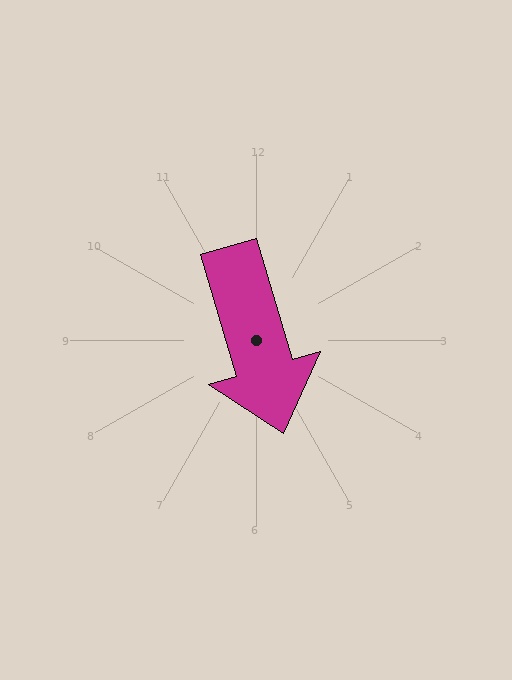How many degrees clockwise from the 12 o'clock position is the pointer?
Approximately 164 degrees.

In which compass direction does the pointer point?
South.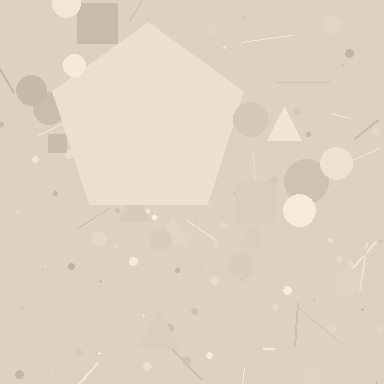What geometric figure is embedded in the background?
A pentagon is embedded in the background.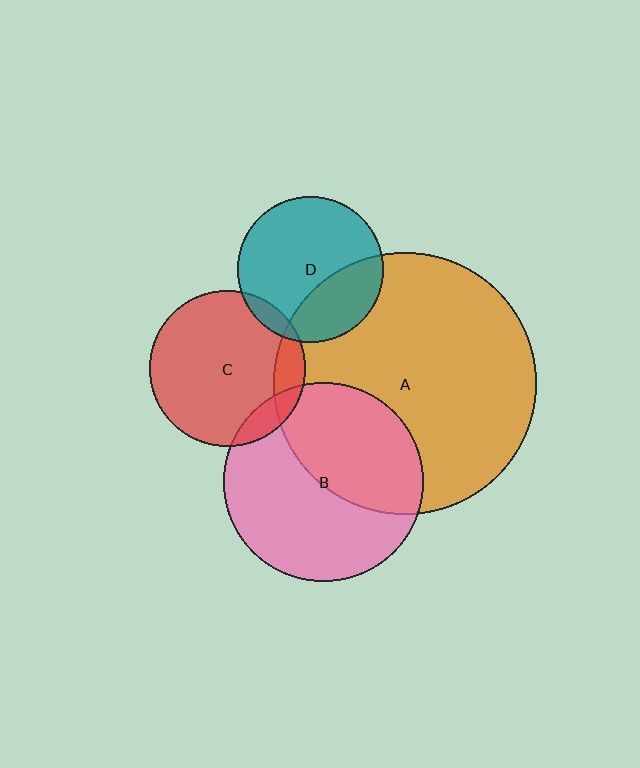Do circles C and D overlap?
Yes.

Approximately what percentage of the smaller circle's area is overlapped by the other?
Approximately 5%.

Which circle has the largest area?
Circle A (orange).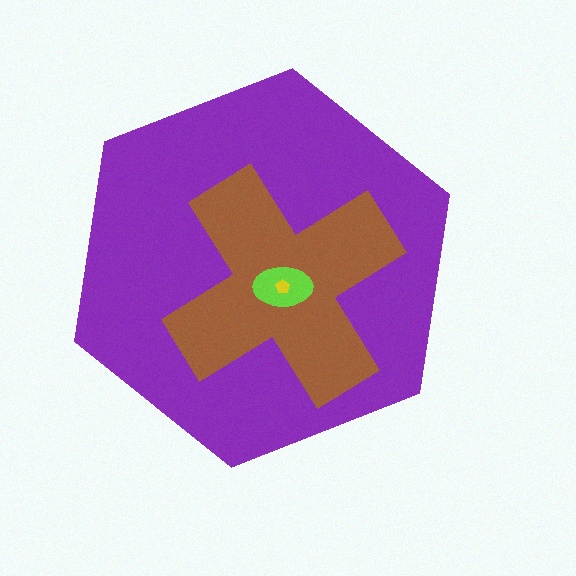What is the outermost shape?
The purple hexagon.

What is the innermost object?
The yellow pentagon.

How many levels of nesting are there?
4.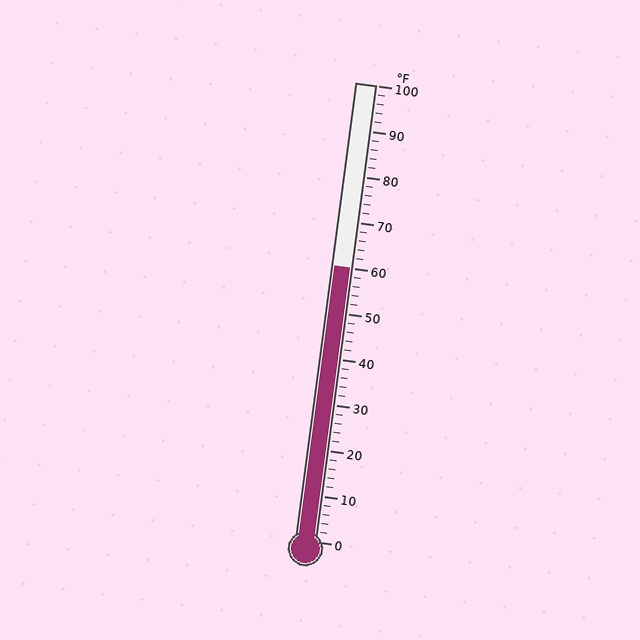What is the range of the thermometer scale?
The thermometer scale ranges from 0°F to 100°F.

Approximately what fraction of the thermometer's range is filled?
The thermometer is filled to approximately 60% of its range.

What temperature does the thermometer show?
The thermometer shows approximately 60°F.